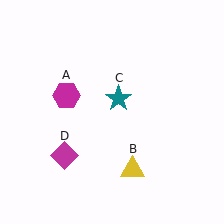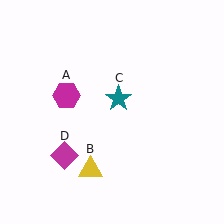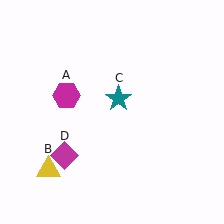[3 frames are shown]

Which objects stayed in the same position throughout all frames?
Magenta hexagon (object A) and teal star (object C) and magenta diamond (object D) remained stationary.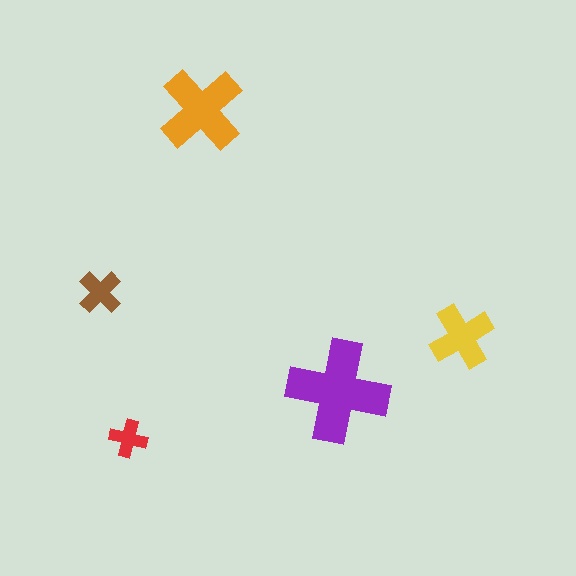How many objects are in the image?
There are 5 objects in the image.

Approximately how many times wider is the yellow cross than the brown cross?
About 1.5 times wider.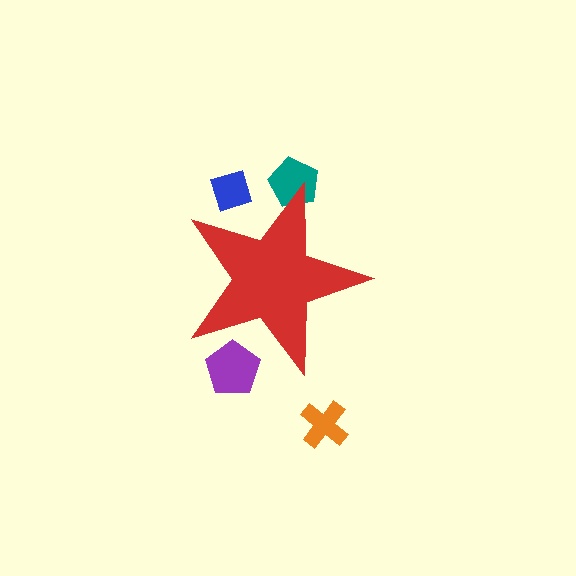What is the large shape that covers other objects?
A red star.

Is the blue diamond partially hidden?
Yes, the blue diamond is partially hidden behind the red star.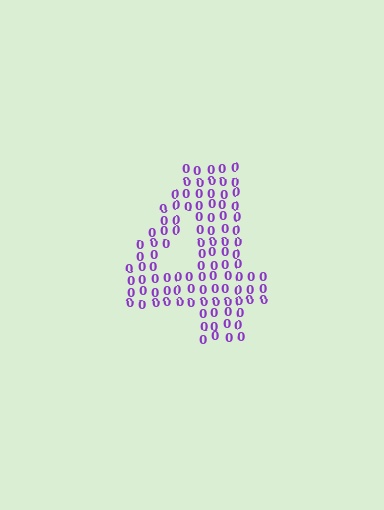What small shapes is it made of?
It is made of small digit 0's.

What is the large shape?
The large shape is the digit 4.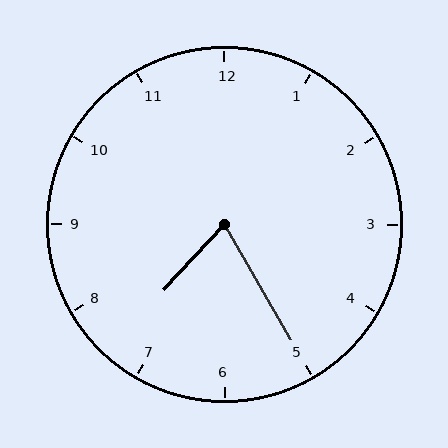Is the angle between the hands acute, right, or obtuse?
It is acute.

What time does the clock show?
7:25.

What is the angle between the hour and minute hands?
Approximately 72 degrees.